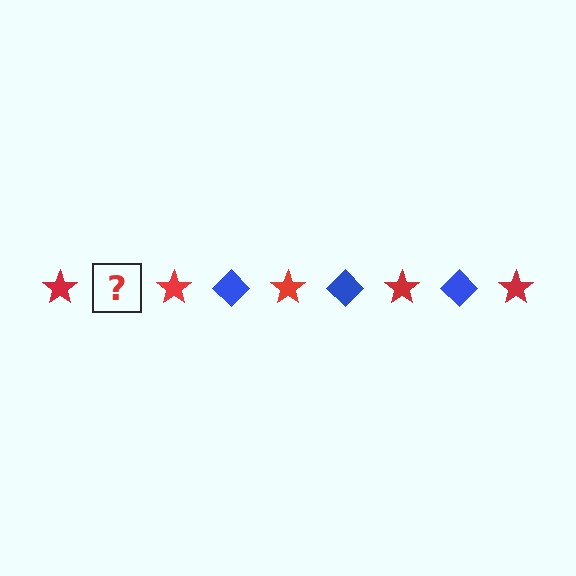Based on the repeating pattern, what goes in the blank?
The blank should be a blue diamond.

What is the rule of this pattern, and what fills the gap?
The rule is that the pattern alternates between red star and blue diamond. The gap should be filled with a blue diamond.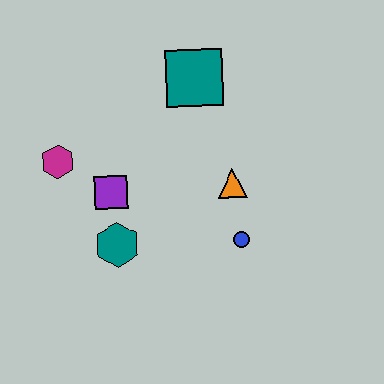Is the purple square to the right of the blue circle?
No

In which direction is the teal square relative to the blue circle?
The teal square is above the blue circle.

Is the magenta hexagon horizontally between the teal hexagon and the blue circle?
No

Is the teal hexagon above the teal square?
No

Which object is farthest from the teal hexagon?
The teal square is farthest from the teal hexagon.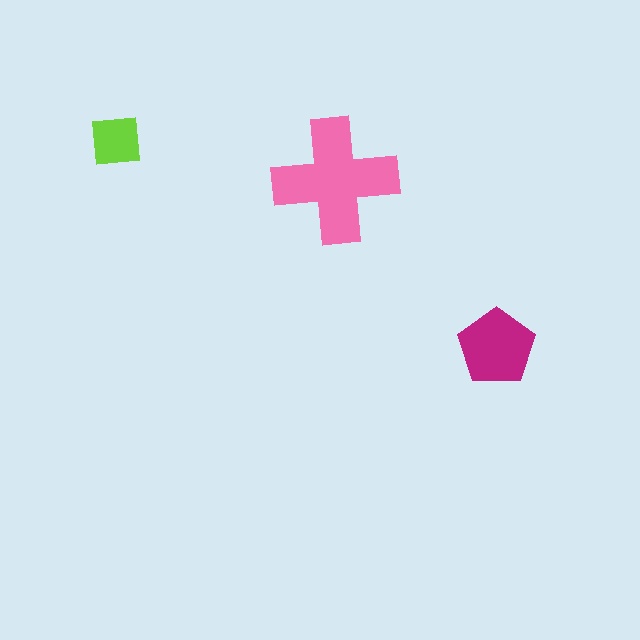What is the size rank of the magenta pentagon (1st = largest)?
2nd.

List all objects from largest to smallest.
The pink cross, the magenta pentagon, the lime square.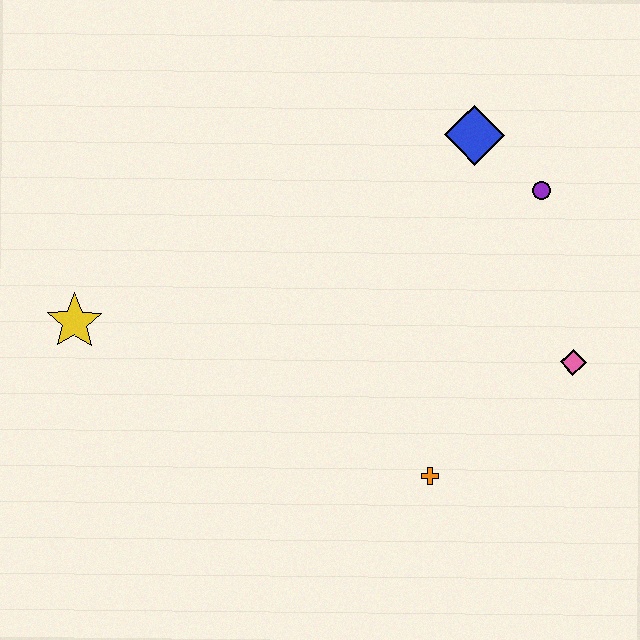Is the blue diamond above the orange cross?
Yes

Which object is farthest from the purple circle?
The yellow star is farthest from the purple circle.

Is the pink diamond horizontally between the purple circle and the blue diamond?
No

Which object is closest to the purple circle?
The blue diamond is closest to the purple circle.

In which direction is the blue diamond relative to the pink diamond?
The blue diamond is above the pink diamond.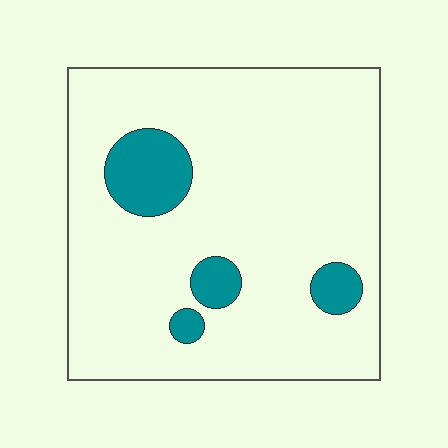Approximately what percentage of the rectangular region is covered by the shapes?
Approximately 10%.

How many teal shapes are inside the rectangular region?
4.